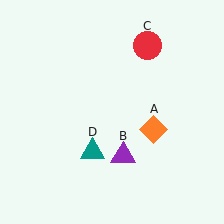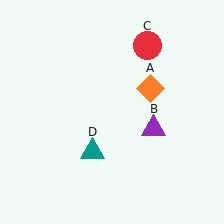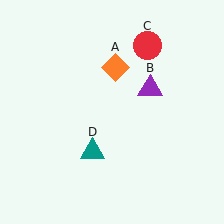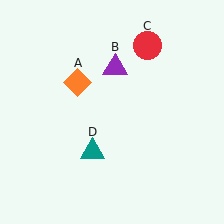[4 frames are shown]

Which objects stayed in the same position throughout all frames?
Red circle (object C) and teal triangle (object D) remained stationary.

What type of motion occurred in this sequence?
The orange diamond (object A), purple triangle (object B) rotated counterclockwise around the center of the scene.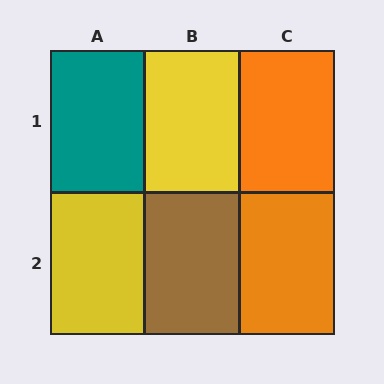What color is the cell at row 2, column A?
Yellow.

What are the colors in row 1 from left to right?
Teal, yellow, orange.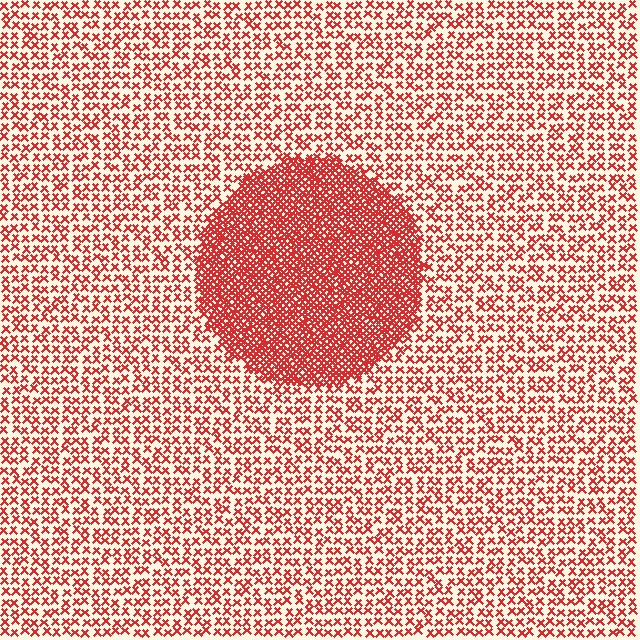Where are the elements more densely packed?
The elements are more densely packed inside the circle boundary.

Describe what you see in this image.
The image contains small red elements arranged at two different densities. A circle-shaped region is visible where the elements are more densely packed than the surrounding area.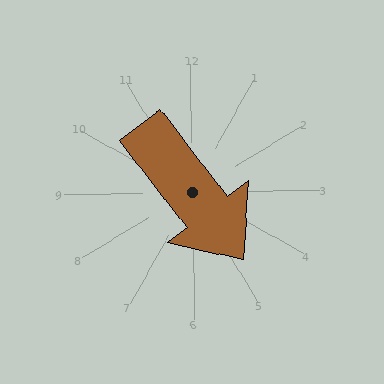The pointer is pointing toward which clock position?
Roughly 5 o'clock.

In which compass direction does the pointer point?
Southeast.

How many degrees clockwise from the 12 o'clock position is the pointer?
Approximately 143 degrees.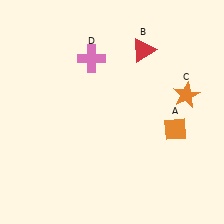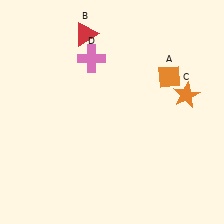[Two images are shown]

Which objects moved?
The objects that moved are: the orange diamond (A), the red triangle (B).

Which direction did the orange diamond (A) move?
The orange diamond (A) moved up.